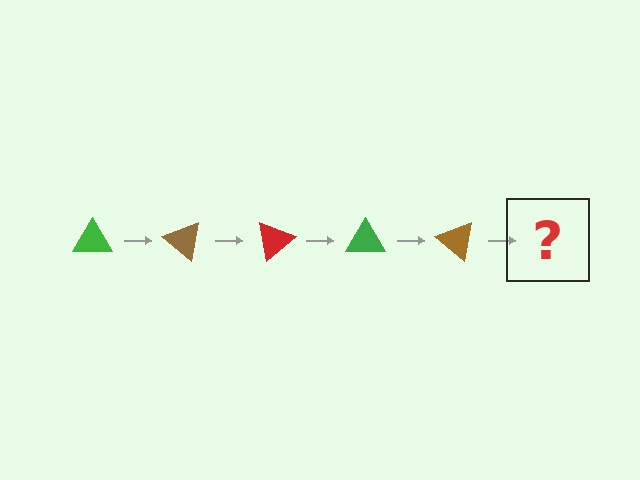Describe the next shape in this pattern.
It should be a red triangle, rotated 200 degrees from the start.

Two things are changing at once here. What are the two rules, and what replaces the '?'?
The two rules are that it rotates 40 degrees each step and the color cycles through green, brown, and red. The '?' should be a red triangle, rotated 200 degrees from the start.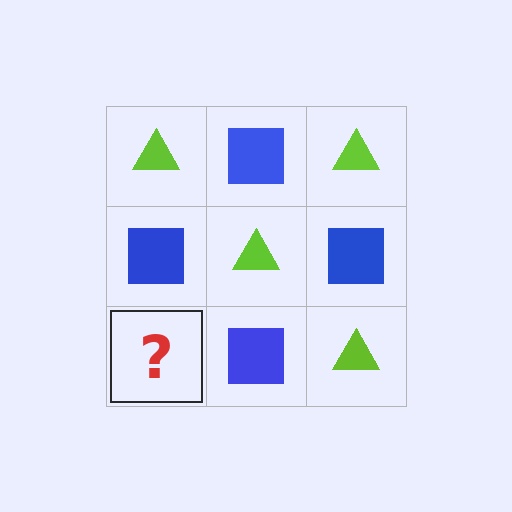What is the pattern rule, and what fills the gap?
The rule is that it alternates lime triangle and blue square in a checkerboard pattern. The gap should be filled with a lime triangle.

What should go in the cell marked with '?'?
The missing cell should contain a lime triangle.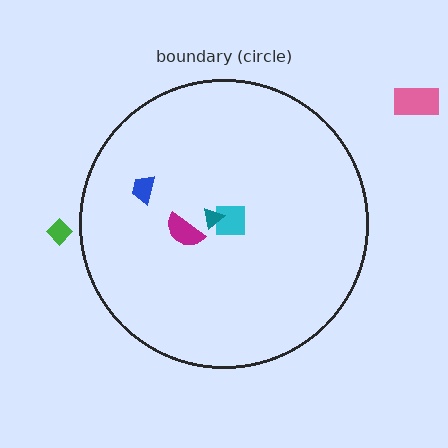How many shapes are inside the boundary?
4 inside, 2 outside.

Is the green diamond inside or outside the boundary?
Outside.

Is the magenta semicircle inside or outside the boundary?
Inside.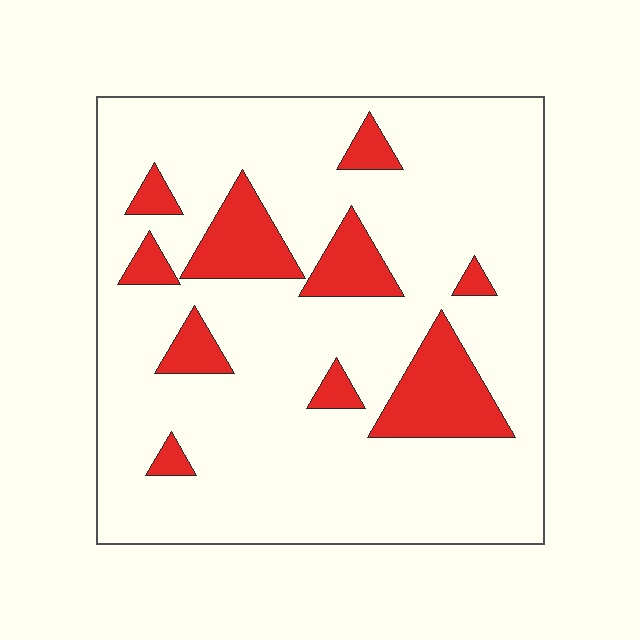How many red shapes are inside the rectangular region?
10.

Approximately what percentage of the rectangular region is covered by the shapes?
Approximately 15%.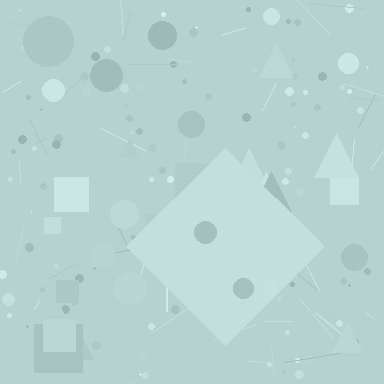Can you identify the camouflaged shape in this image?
The camouflaged shape is a diamond.